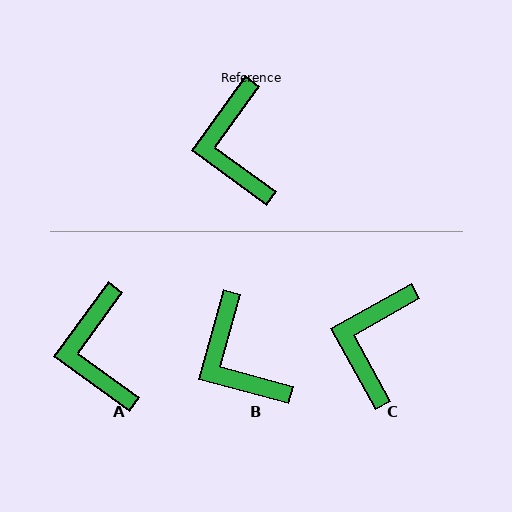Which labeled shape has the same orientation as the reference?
A.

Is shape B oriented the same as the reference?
No, it is off by about 21 degrees.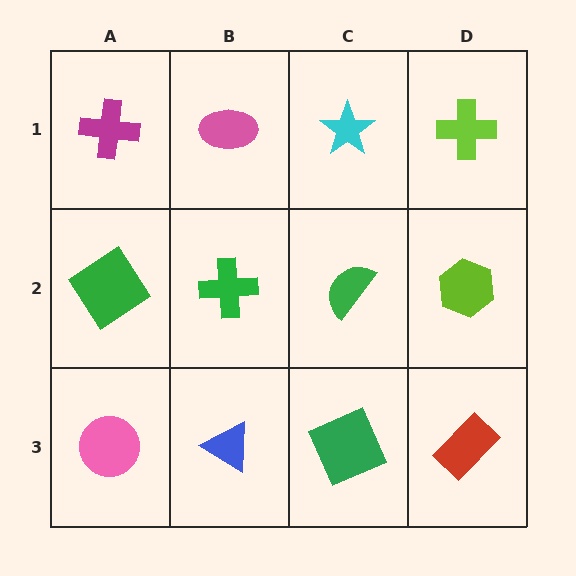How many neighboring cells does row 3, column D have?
2.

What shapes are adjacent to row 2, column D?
A lime cross (row 1, column D), a red rectangle (row 3, column D), a green semicircle (row 2, column C).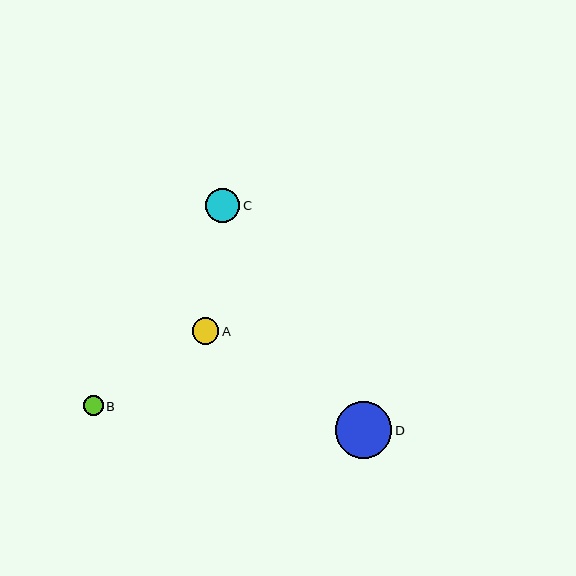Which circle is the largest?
Circle D is the largest with a size of approximately 56 pixels.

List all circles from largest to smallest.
From largest to smallest: D, C, A, B.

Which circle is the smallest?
Circle B is the smallest with a size of approximately 20 pixels.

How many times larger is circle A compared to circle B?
Circle A is approximately 1.3 times the size of circle B.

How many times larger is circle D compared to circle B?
Circle D is approximately 2.9 times the size of circle B.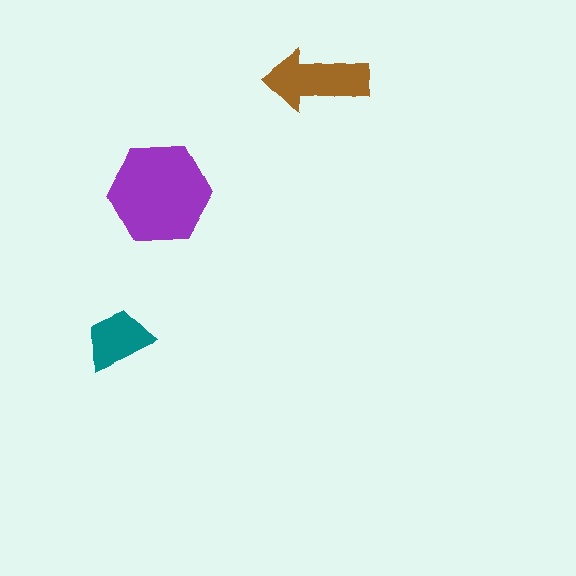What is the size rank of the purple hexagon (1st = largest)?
1st.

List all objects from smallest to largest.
The teal trapezoid, the brown arrow, the purple hexagon.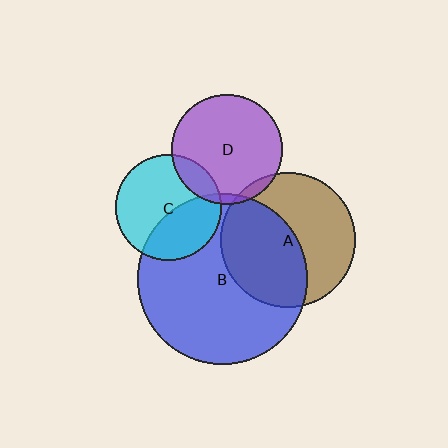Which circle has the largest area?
Circle B (blue).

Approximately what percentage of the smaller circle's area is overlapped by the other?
Approximately 5%.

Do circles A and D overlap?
Yes.